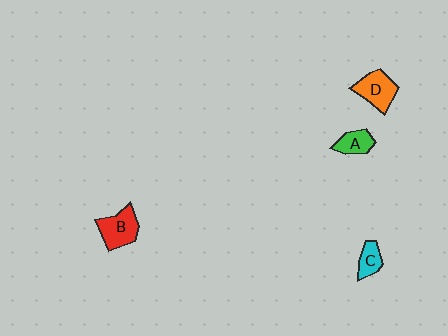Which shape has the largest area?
Shape B (red).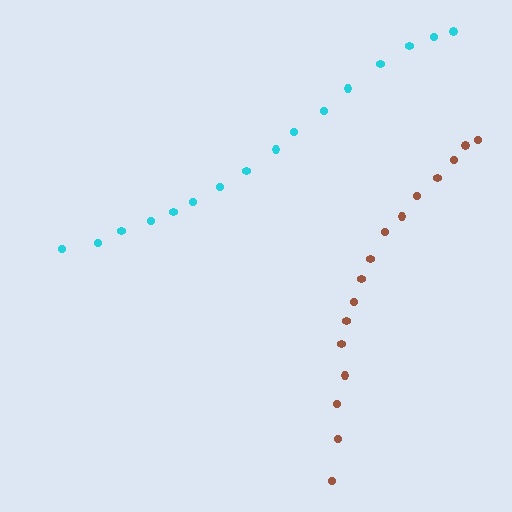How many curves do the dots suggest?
There are 2 distinct paths.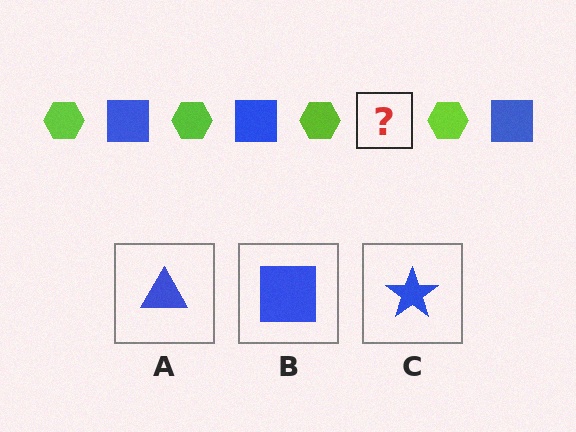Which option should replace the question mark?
Option B.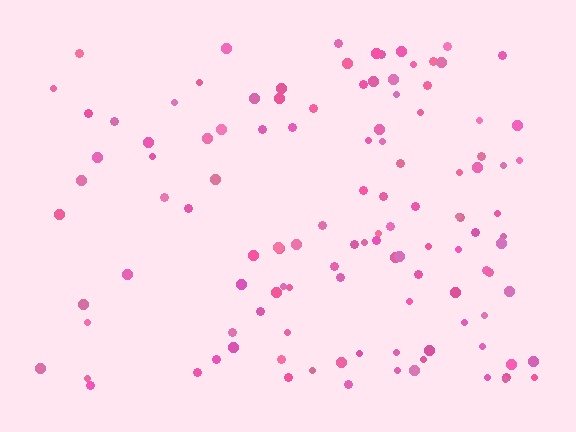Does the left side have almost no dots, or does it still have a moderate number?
Still a moderate number, just noticeably fewer than the right.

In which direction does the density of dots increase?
From left to right, with the right side densest.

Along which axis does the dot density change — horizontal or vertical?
Horizontal.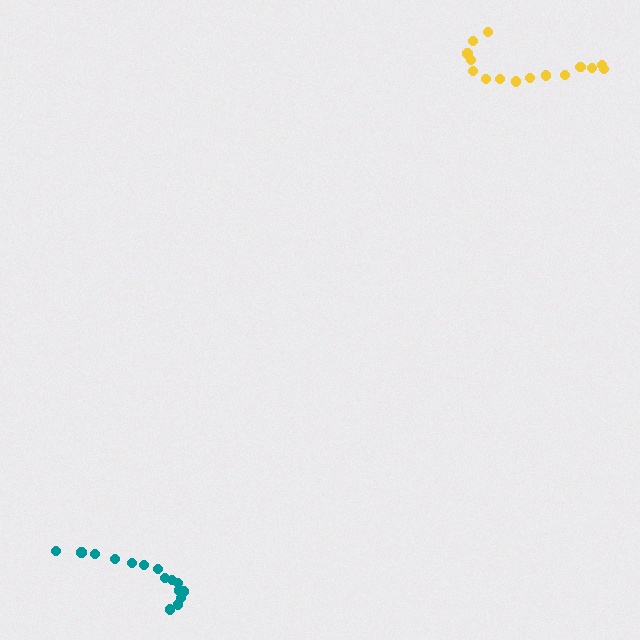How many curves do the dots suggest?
There are 2 distinct paths.